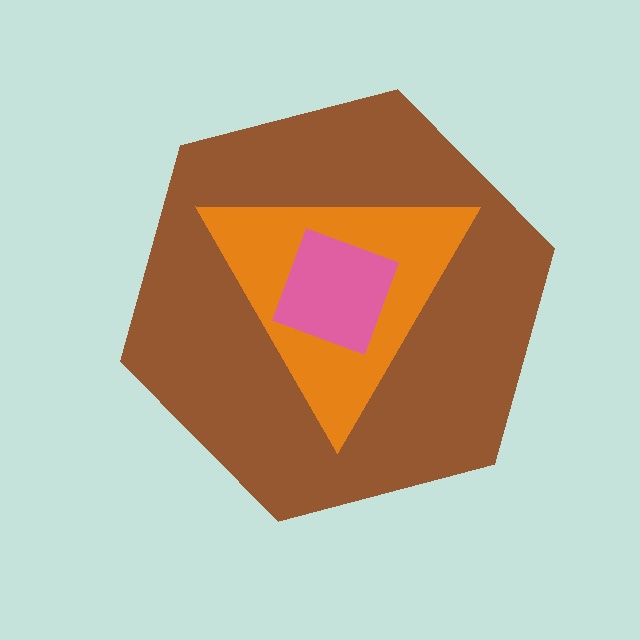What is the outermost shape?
The brown hexagon.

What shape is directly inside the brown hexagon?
The orange triangle.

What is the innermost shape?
The pink square.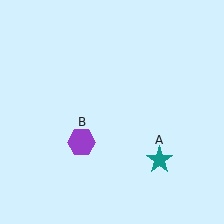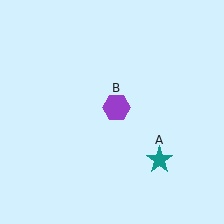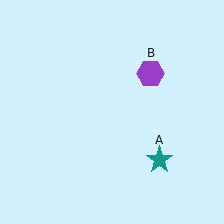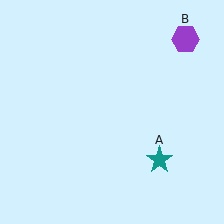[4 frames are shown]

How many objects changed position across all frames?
1 object changed position: purple hexagon (object B).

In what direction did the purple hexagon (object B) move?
The purple hexagon (object B) moved up and to the right.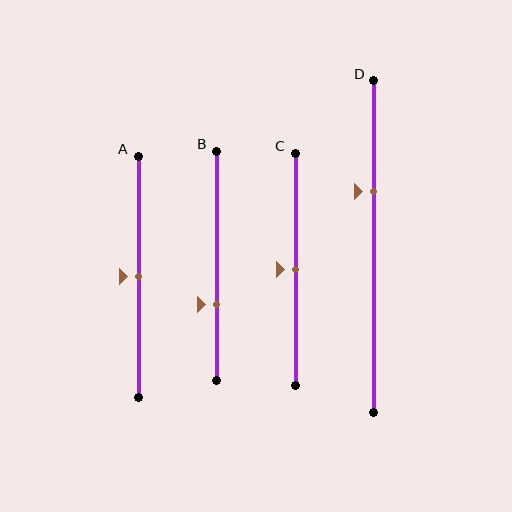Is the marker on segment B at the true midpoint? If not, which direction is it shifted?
No, the marker on segment B is shifted downward by about 17% of the segment length.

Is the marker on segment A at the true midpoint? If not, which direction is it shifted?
Yes, the marker on segment A is at the true midpoint.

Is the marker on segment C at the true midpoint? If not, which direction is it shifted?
Yes, the marker on segment C is at the true midpoint.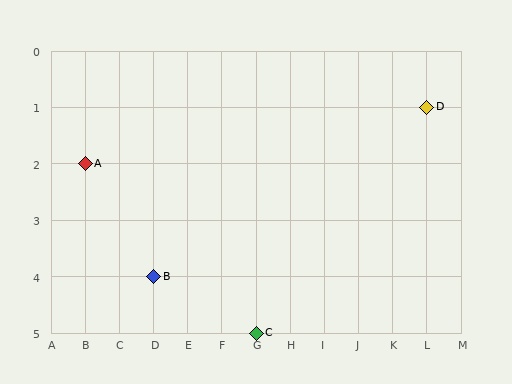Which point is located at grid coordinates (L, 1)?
Point D is at (L, 1).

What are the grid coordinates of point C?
Point C is at grid coordinates (G, 5).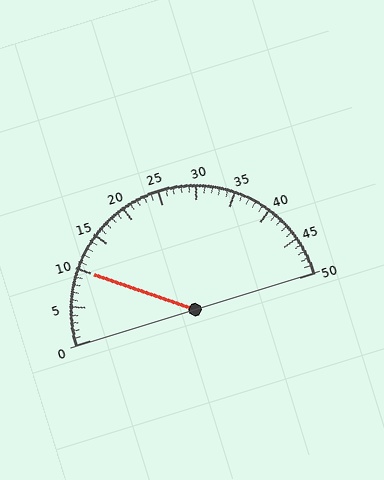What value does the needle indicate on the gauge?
The needle indicates approximately 10.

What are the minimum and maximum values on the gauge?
The gauge ranges from 0 to 50.